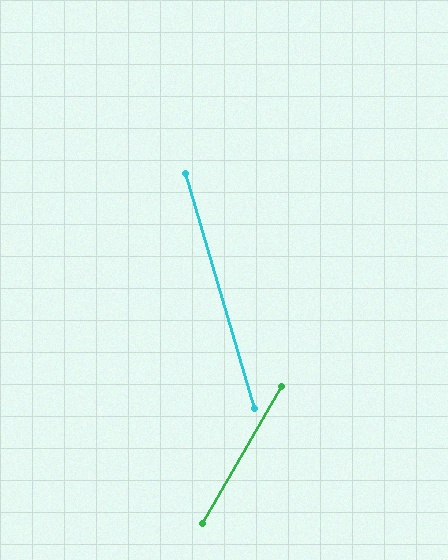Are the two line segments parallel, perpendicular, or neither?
Neither parallel nor perpendicular — they differ by about 46°.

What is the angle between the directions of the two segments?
Approximately 46 degrees.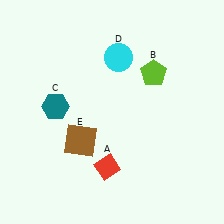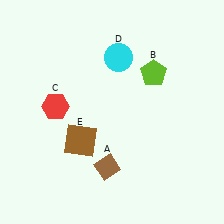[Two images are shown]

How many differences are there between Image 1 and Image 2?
There are 2 differences between the two images.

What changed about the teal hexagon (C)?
In Image 1, C is teal. In Image 2, it changed to red.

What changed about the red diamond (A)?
In Image 1, A is red. In Image 2, it changed to brown.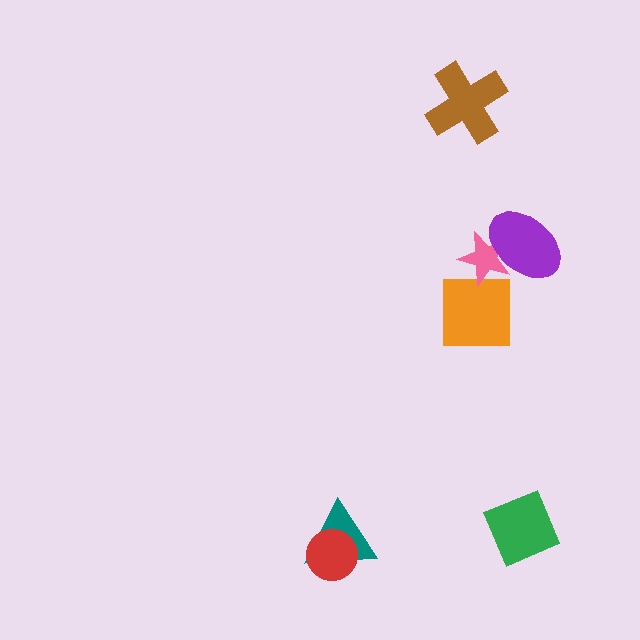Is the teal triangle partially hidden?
Yes, it is partially covered by another shape.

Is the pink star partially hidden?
Yes, it is partially covered by another shape.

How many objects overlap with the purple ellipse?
1 object overlaps with the purple ellipse.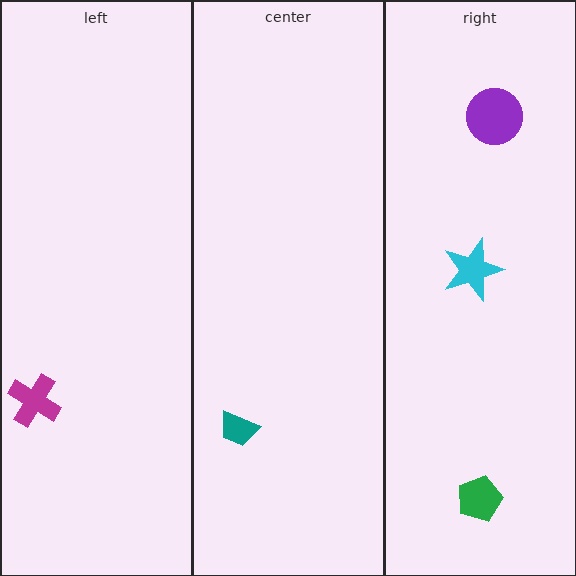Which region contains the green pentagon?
The right region.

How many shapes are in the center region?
1.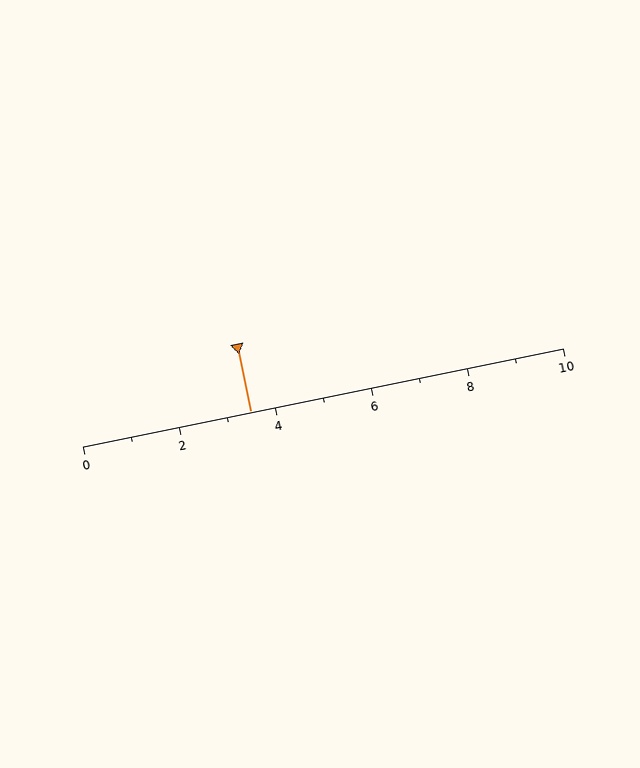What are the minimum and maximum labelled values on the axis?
The axis runs from 0 to 10.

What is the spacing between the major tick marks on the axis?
The major ticks are spaced 2 apart.